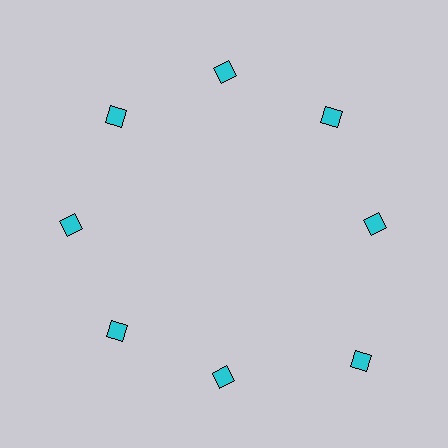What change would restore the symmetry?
The symmetry would be restored by moving it inward, back onto the ring so that all 8 diamonds sit at equal angles and equal distance from the center.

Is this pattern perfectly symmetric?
No. The 8 cyan diamonds are arranged in a ring, but one element near the 4 o'clock position is pushed outward from the center, breaking the 8-fold rotational symmetry.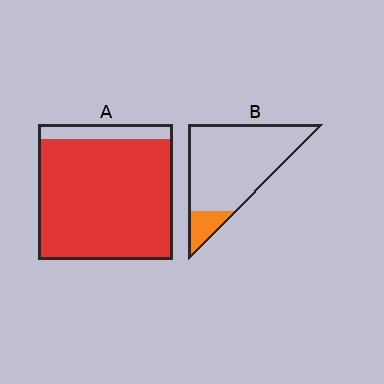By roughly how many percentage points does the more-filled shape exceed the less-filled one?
By roughly 75 percentage points (A over B).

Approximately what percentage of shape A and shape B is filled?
A is approximately 90% and B is approximately 15%.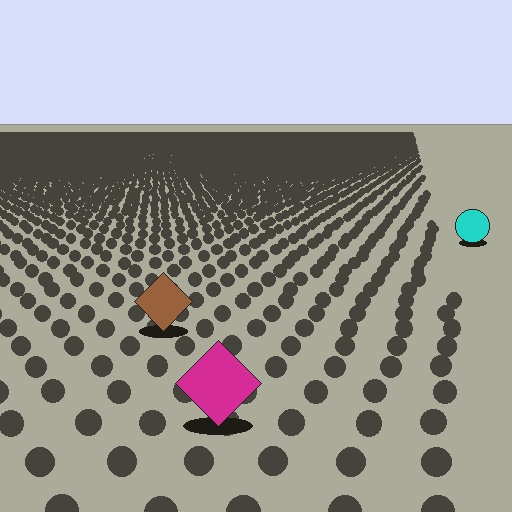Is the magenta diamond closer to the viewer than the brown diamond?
Yes. The magenta diamond is closer — you can tell from the texture gradient: the ground texture is coarser near it.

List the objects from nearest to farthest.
From nearest to farthest: the magenta diamond, the brown diamond, the cyan circle.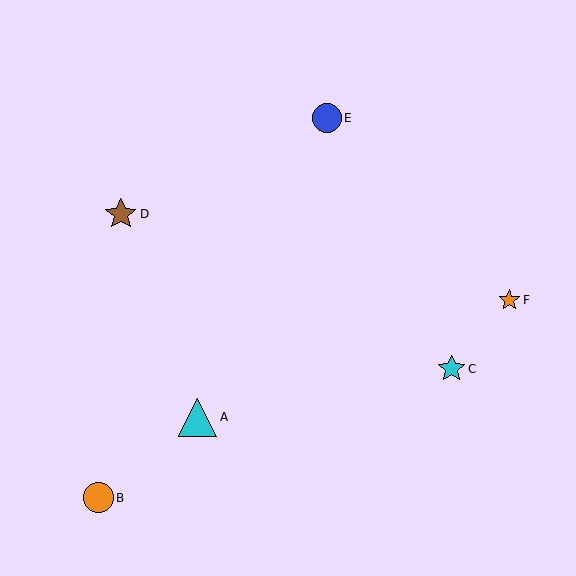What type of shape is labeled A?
Shape A is a cyan triangle.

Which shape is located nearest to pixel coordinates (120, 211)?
The brown star (labeled D) at (121, 214) is nearest to that location.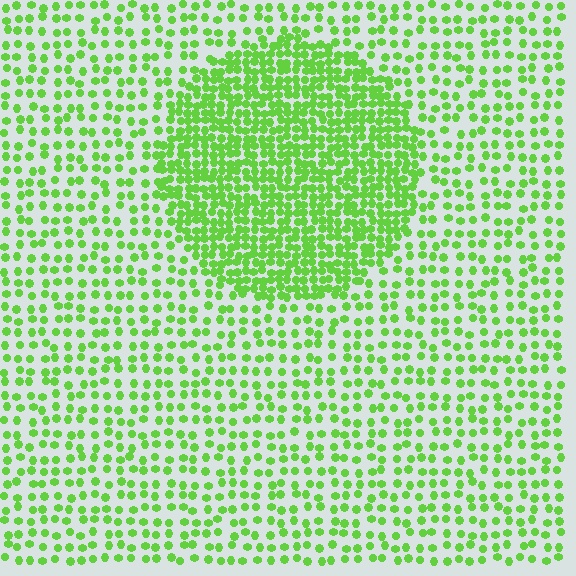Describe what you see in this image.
The image contains small lime elements arranged at two different densities. A circle-shaped region is visible where the elements are more densely packed than the surrounding area.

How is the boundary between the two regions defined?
The boundary is defined by a change in element density (approximately 2.3x ratio). All elements are the same color, size, and shape.